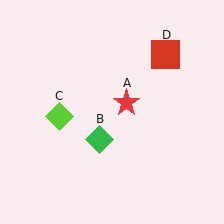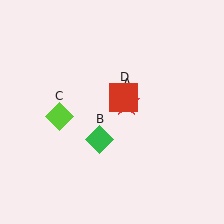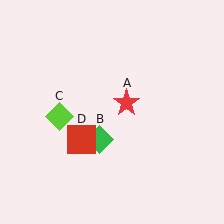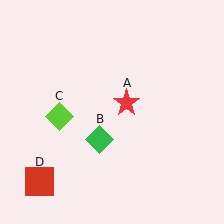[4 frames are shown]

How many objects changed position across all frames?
1 object changed position: red square (object D).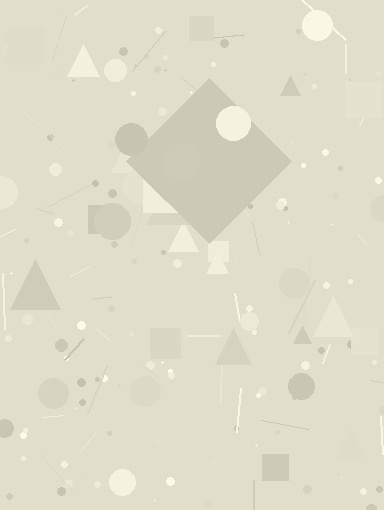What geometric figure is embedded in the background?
A diamond is embedded in the background.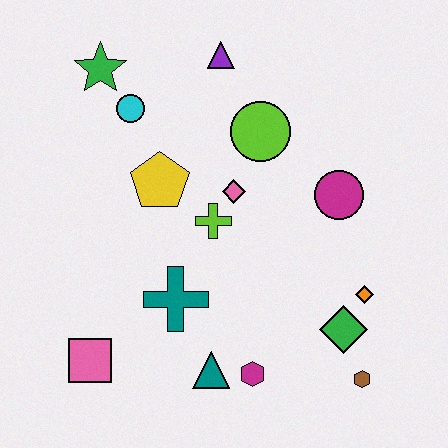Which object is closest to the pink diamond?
The lime cross is closest to the pink diamond.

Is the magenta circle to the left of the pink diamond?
No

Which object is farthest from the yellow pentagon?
The brown hexagon is farthest from the yellow pentagon.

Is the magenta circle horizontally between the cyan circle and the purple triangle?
No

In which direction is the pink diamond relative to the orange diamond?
The pink diamond is to the left of the orange diamond.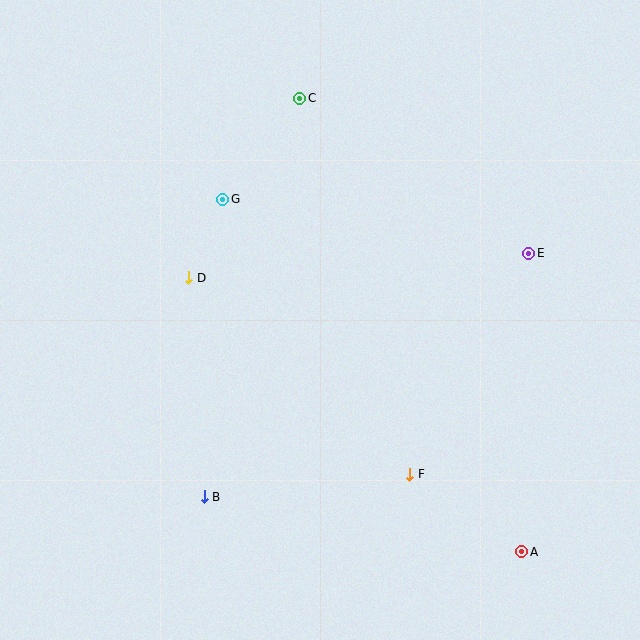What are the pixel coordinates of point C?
Point C is at (300, 98).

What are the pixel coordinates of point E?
Point E is at (529, 253).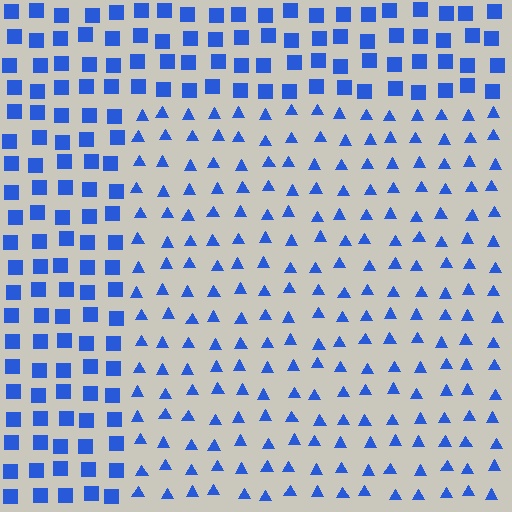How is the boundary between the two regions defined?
The boundary is defined by a change in element shape: triangles inside vs. squares outside. All elements share the same color and spacing.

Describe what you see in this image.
The image is filled with small blue elements arranged in a uniform grid. A rectangle-shaped region contains triangles, while the surrounding area contains squares. The boundary is defined purely by the change in element shape.